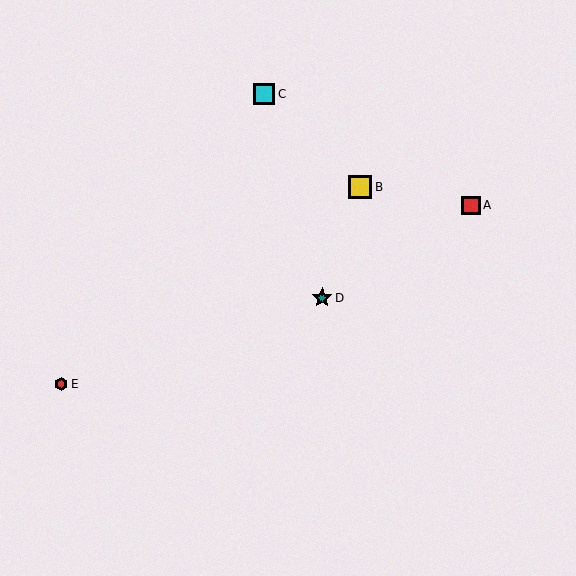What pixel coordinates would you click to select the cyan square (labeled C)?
Click at (264, 94) to select the cyan square C.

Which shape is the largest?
The yellow square (labeled B) is the largest.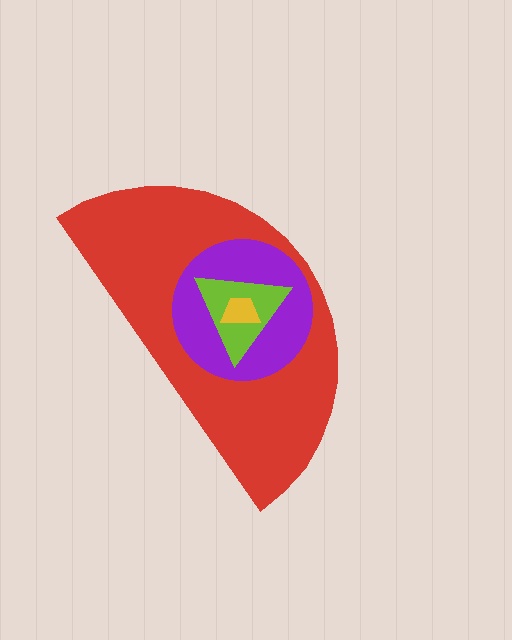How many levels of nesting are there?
4.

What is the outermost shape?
The red semicircle.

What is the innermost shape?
The yellow trapezoid.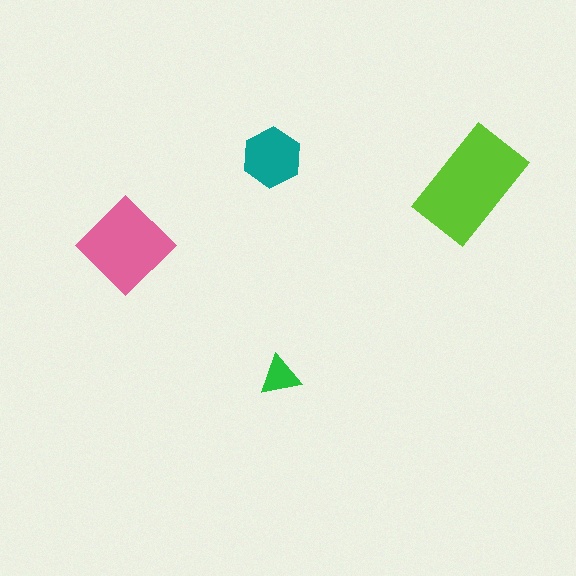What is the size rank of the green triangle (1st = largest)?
4th.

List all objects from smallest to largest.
The green triangle, the teal hexagon, the pink diamond, the lime rectangle.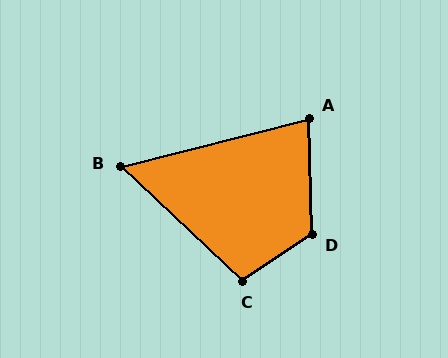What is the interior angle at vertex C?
Approximately 103 degrees (obtuse).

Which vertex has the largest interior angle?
D, at approximately 123 degrees.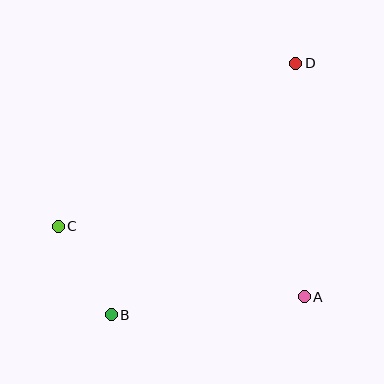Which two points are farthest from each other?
Points B and D are farthest from each other.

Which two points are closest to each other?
Points B and C are closest to each other.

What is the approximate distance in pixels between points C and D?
The distance between C and D is approximately 288 pixels.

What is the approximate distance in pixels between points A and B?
The distance between A and B is approximately 194 pixels.